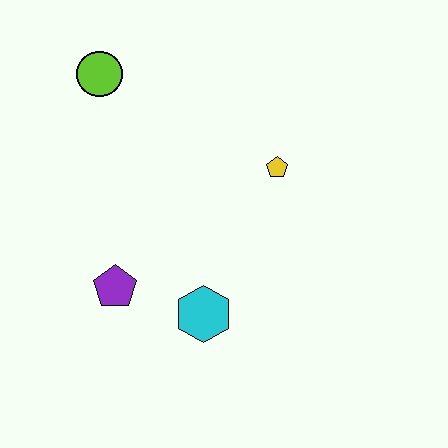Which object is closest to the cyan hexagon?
The purple pentagon is closest to the cyan hexagon.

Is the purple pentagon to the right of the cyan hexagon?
No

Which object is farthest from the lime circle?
The cyan hexagon is farthest from the lime circle.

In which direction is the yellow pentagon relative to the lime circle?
The yellow pentagon is to the right of the lime circle.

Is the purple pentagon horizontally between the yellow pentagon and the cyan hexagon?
No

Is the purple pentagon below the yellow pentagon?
Yes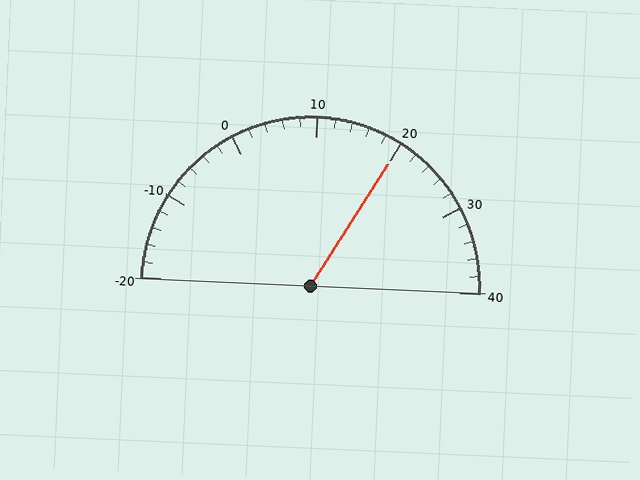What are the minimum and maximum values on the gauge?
The gauge ranges from -20 to 40.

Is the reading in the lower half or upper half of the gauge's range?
The reading is in the upper half of the range (-20 to 40).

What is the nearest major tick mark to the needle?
The nearest major tick mark is 20.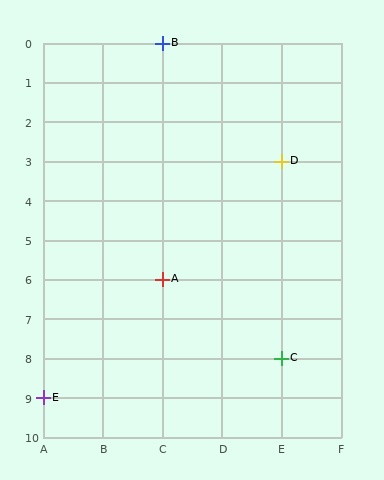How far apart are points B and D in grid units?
Points B and D are 2 columns and 3 rows apart (about 3.6 grid units diagonally).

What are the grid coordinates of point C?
Point C is at grid coordinates (E, 8).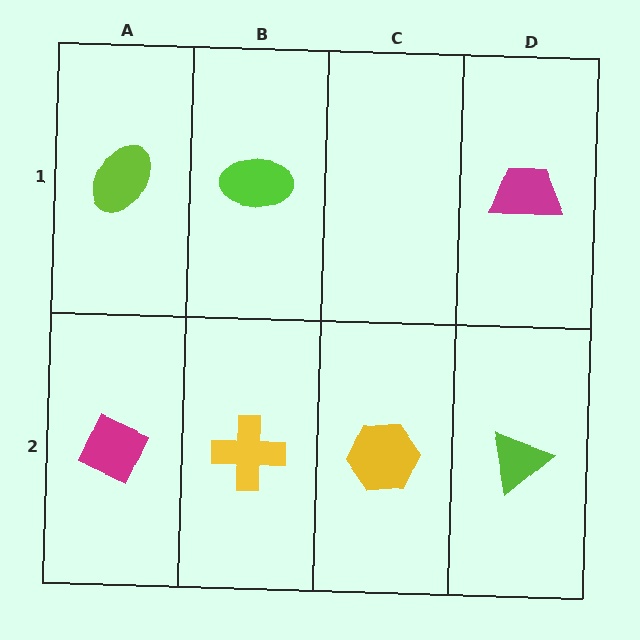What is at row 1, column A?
A lime ellipse.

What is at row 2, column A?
A magenta diamond.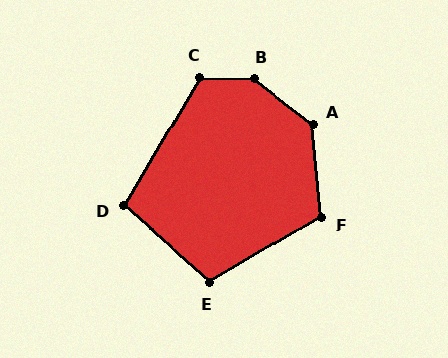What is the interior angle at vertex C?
Approximately 119 degrees (obtuse).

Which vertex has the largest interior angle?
B, at approximately 144 degrees.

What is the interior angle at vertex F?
Approximately 115 degrees (obtuse).